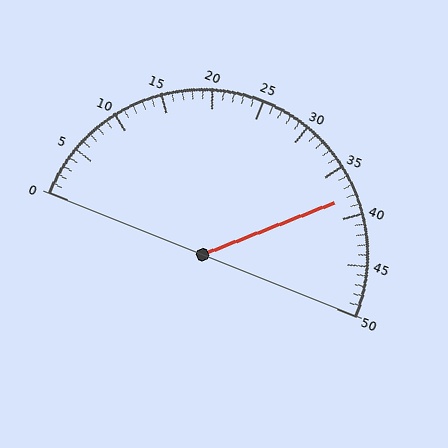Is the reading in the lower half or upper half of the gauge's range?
The reading is in the upper half of the range (0 to 50).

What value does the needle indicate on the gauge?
The needle indicates approximately 38.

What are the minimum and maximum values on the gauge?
The gauge ranges from 0 to 50.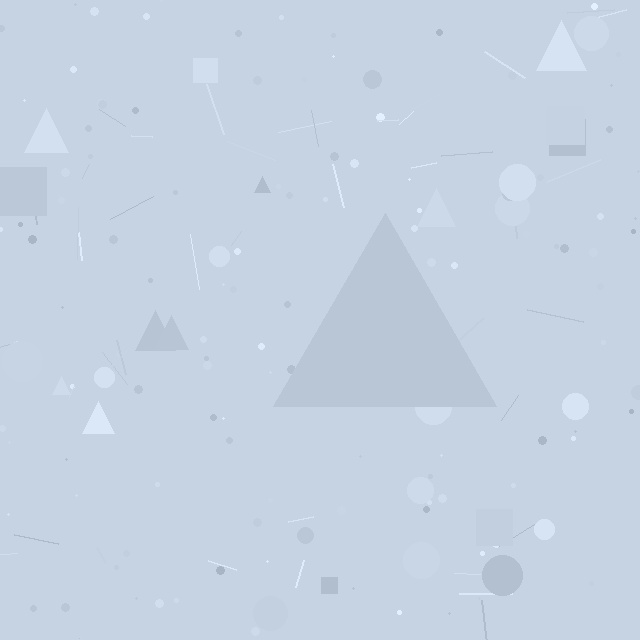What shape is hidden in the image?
A triangle is hidden in the image.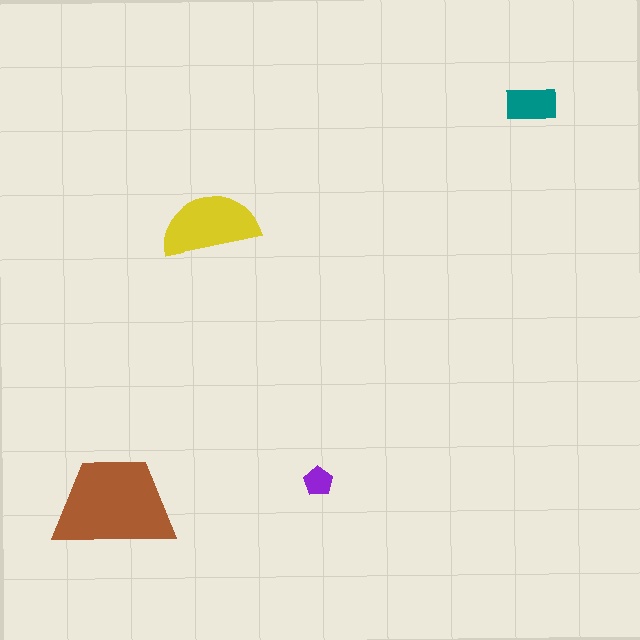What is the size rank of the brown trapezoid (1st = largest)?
1st.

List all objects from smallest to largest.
The purple pentagon, the teal rectangle, the yellow semicircle, the brown trapezoid.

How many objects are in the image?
There are 4 objects in the image.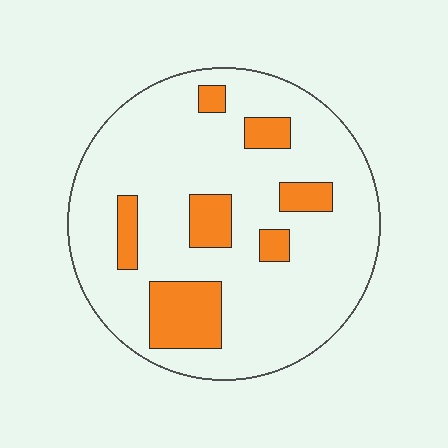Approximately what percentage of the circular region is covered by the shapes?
Approximately 20%.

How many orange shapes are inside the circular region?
7.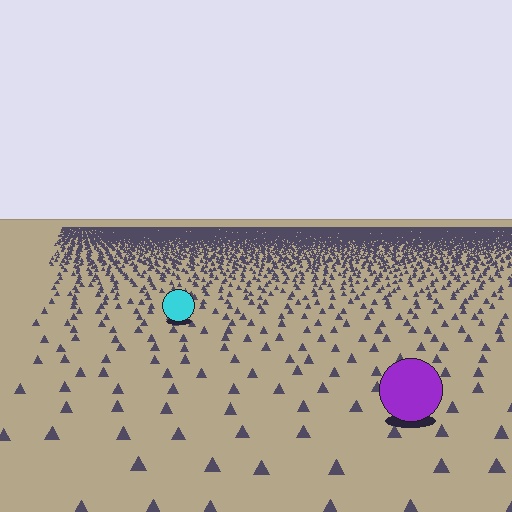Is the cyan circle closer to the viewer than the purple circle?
No. The purple circle is closer — you can tell from the texture gradient: the ground texture is coarser near it.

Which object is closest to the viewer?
The purple circle is closest. The texture marks near it are larger and more spread out.